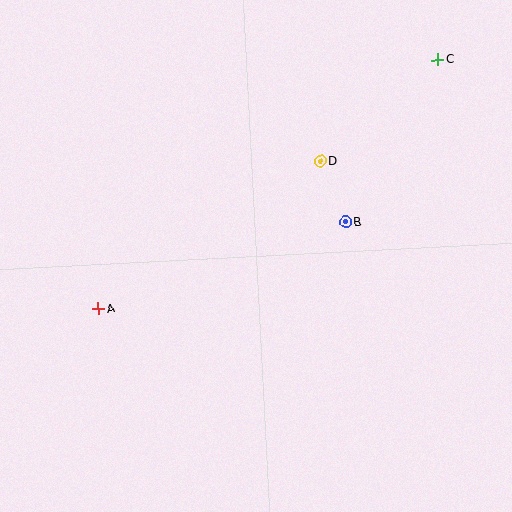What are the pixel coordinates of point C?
Point C is at (438, 60).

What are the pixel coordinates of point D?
Point D is at (321, 162).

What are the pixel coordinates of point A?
Point A is at (98, 309).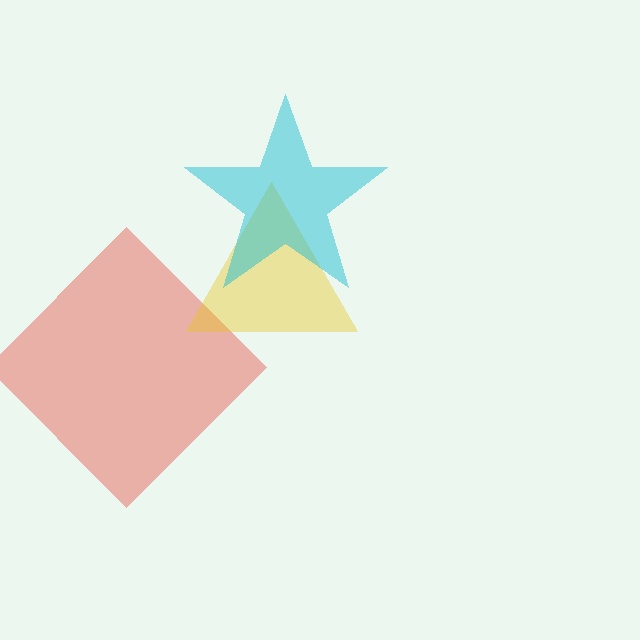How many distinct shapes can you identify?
There are 3 distinct shapes: a red diamond, a yellow triangle, a cyan star.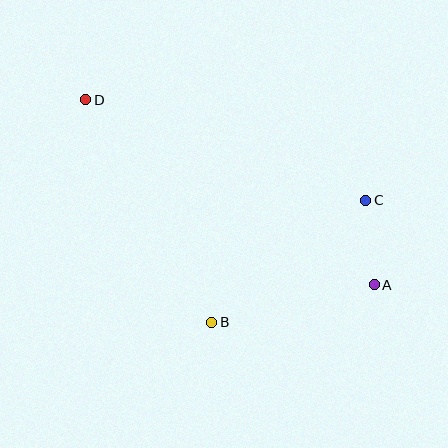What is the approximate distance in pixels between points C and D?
The distance between C and D is approximately 297 pixels.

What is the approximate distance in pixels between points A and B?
The distance between A and B is approximately 167 pixels.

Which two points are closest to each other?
Points A and C are closest to each other.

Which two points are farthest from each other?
Points A and D are farthest from each other.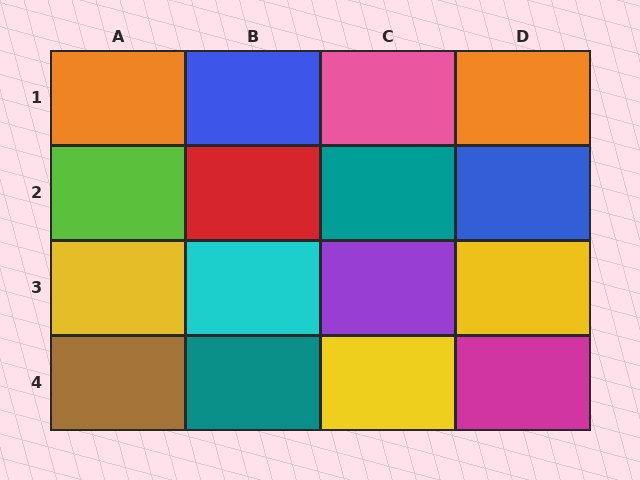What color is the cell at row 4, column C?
Yellow.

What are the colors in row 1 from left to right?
Orange, blue, pink, orange.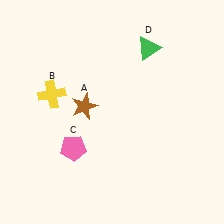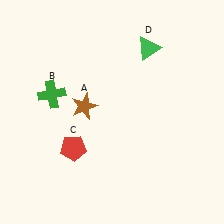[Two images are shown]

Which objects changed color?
B changed from yellow to green. C changed from pink to red.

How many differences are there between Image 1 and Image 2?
There are 2 differences between the two images.